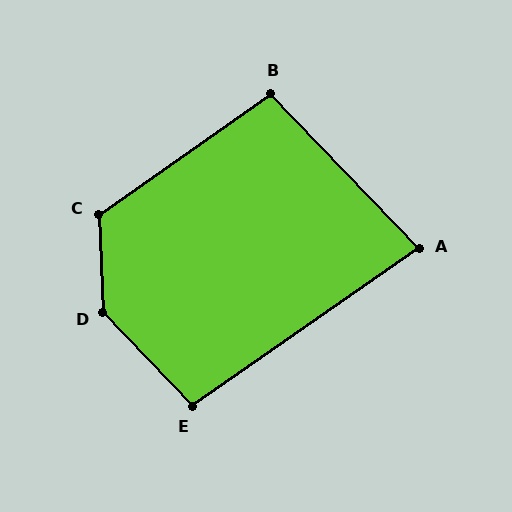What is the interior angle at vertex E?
Approximately 99 degrees (obtuse).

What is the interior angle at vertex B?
Approximately 99 degrees (obtuse).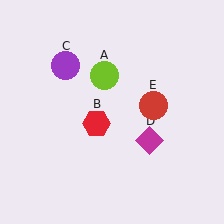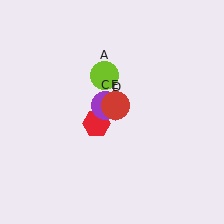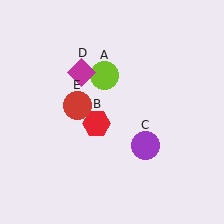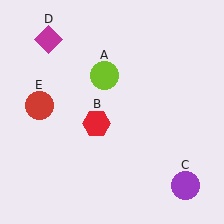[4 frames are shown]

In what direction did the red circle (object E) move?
The red circle (object E) moved left.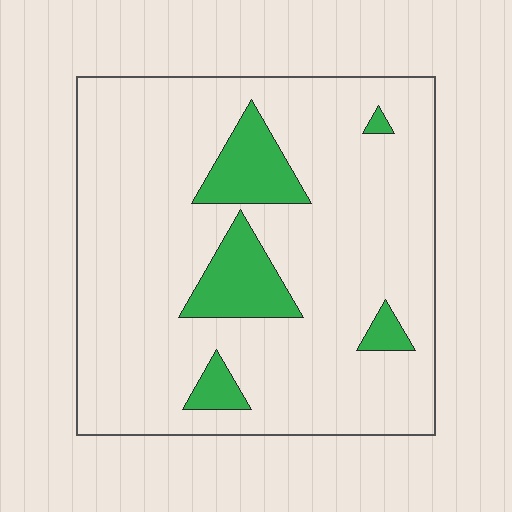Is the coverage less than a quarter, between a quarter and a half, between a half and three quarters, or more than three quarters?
Less than a quarter.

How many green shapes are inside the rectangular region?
5.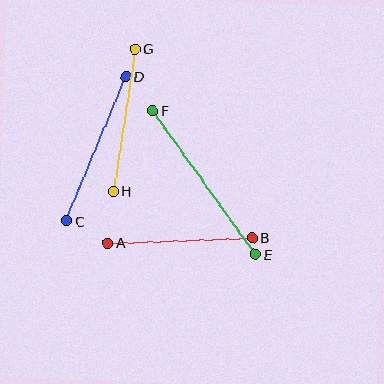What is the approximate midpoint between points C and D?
The midpoint is at approximately (96, 148) pixels.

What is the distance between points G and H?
The distance is approximately 144 pixels.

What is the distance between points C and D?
The distance is approximately 156 pixels.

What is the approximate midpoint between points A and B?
The midpoint is at approximately (180, 240) pixels.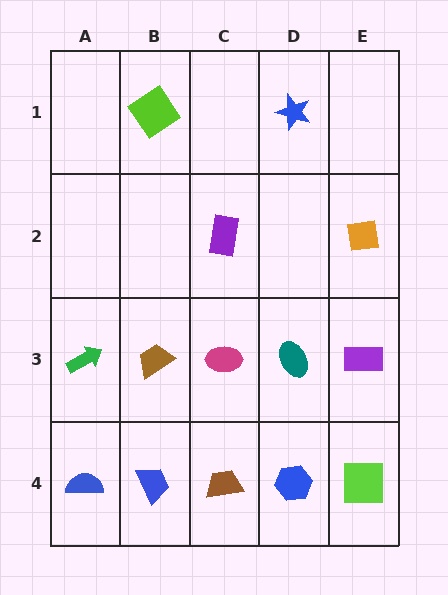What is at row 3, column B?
A brown trapezoid.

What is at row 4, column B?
A blue trapezoid.